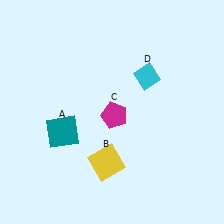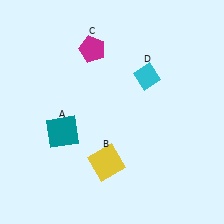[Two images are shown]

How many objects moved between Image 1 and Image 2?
1 object moved between the two images.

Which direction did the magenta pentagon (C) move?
The magenta pentagon (C) moved up.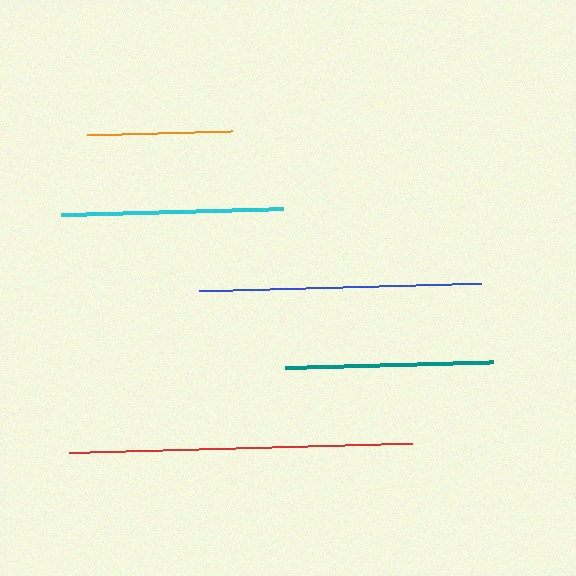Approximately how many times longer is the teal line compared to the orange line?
The teal line is approximately 1.4 times the length of the orange line.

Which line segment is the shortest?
The orange line is the shortest at approximately 145 pixels.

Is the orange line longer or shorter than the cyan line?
The cyan line is longer than the orange line.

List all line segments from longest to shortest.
From longest to shortest: red, blue, cyan, teal, orange.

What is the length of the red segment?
The red segment is approximately 343 pixels long.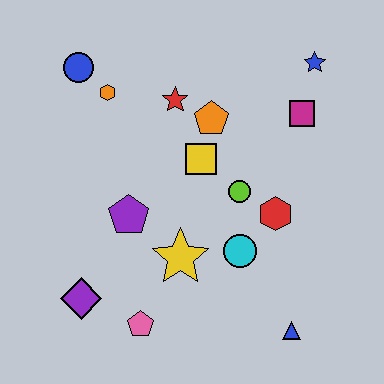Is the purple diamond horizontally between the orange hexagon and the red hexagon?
No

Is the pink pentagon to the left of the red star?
Yes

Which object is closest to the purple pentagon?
The yellow star is closest to the purple pentagon.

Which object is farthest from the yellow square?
The blue triangle is farthest from the yellow square.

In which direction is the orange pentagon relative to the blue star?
The orange pentagon is to the left of the blue star.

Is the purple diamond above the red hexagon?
No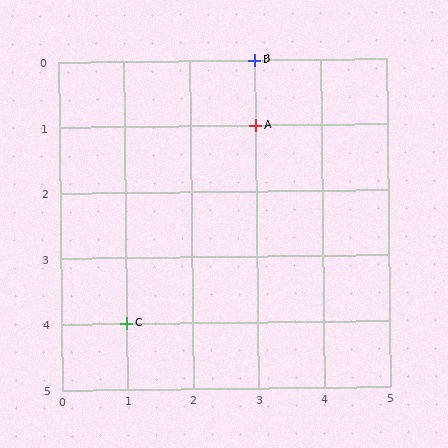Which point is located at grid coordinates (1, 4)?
Point C is at (1, 4).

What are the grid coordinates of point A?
Point A is at grid coordinates (3, 1).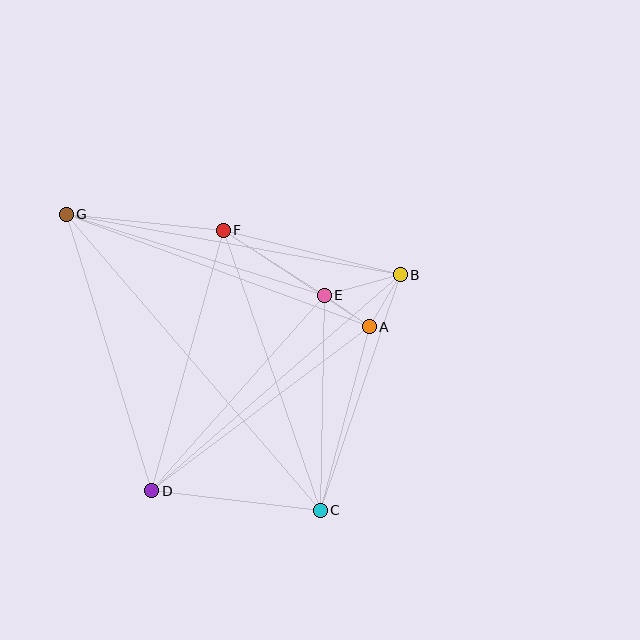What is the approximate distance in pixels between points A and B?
The distance between A and B is approximately 61 pixels.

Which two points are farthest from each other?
Points C and G are farthest from each other.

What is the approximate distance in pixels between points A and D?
The distance between A and D is approximately 273 pixels.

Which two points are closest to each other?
Points A and E are closest to each other.